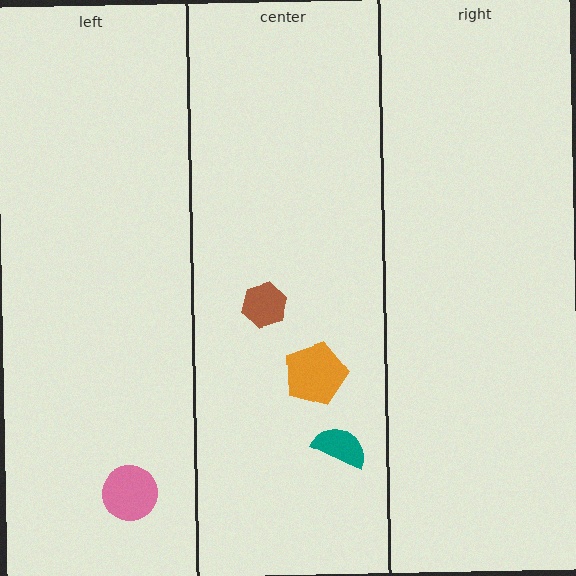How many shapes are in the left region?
1.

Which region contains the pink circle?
The left region.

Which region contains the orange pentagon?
The center region.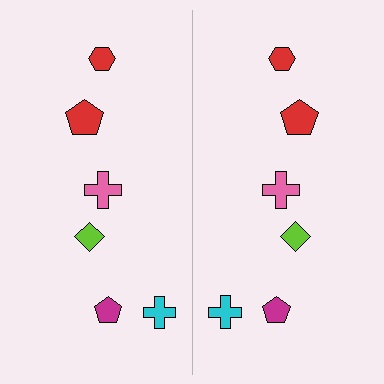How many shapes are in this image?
There are 12 shapes in this image.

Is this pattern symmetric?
Yes, this pattern has bilateral (reflection) symmetry.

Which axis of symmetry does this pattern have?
The pattern has a vertical axis of symmetry running through the center of the image.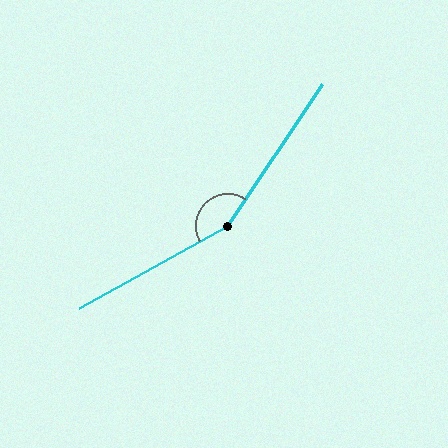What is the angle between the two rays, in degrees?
Approximately 153 degrees.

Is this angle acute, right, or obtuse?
It is obtuse.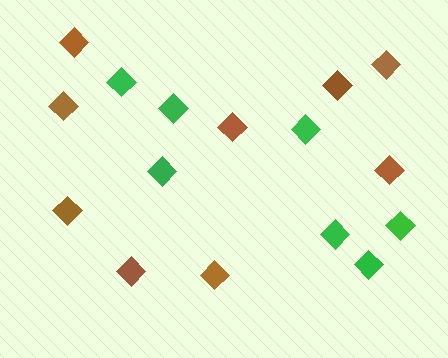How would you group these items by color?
There are 2 groups: one group of brown diamonds (9) and one group of green diamonds (7).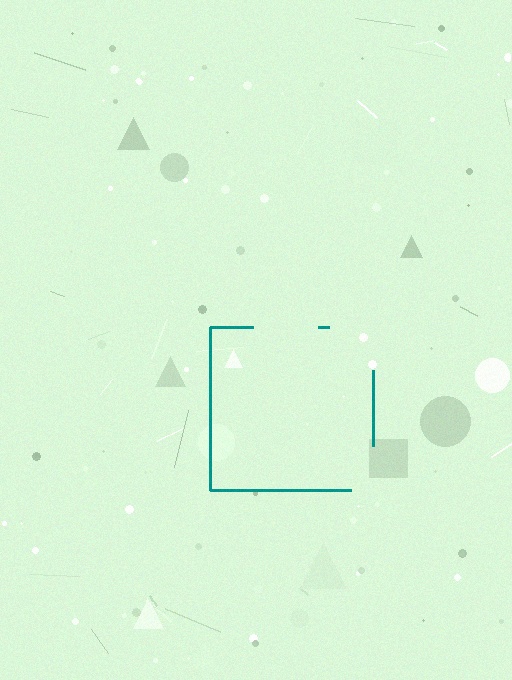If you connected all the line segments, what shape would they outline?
They would outline a square.